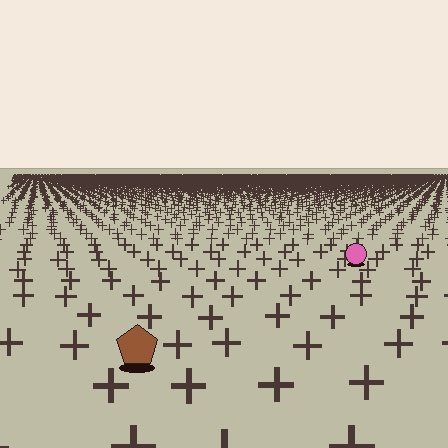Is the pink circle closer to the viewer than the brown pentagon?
No. The brown pentagon is closer — you can tell from the texture gradient: the ground texture is coarser near it.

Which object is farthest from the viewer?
The pink circle is farthest from the viewer. It appears smaller and the ground texture around it is denser.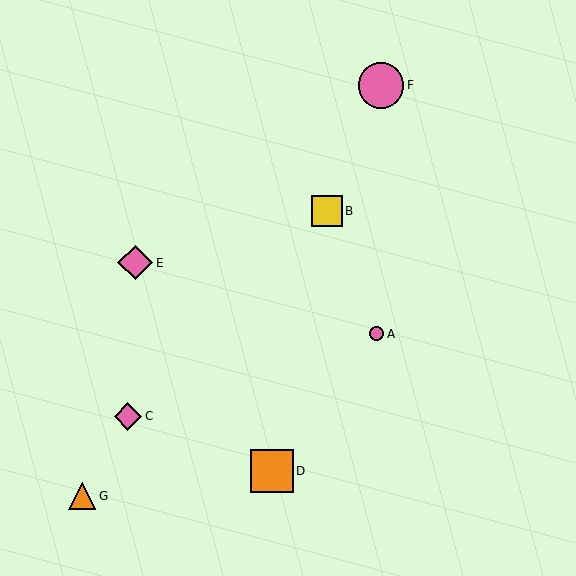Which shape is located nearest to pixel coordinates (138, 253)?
The pink diamond (labeled E) at (135, 263) is nearest to that location.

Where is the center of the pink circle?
The center of the pink circle is at (381, 85).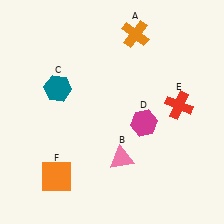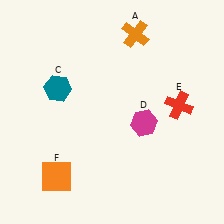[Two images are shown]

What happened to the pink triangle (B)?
The pink triangle (B) was removed in Image 2. It was in the bottom-right area of Image 1.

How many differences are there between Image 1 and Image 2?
There is 1 difference between the two images.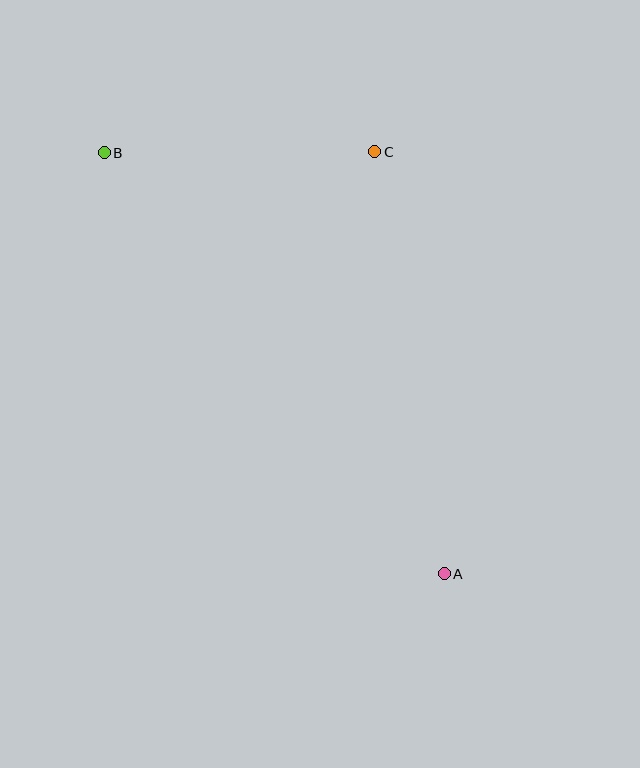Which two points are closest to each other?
Points B and C are closest to each other.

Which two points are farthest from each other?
Points A and B are farthest from each other.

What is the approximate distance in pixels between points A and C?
The distance between A and C is approximately 427 pixels.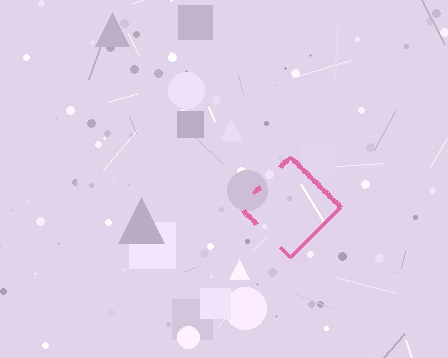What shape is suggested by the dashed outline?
The dashed outline suggests a diamond.